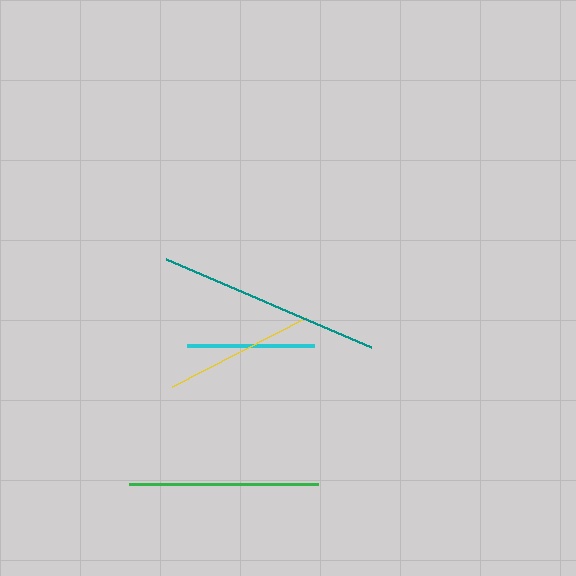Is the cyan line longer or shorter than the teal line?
The teal line is longer than the cyan line.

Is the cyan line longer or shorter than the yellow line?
The yellow line is longer than the cyan line.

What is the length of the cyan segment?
The cyan segment is approximately 126 pixels long.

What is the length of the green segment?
The green segment is approximately 188 pixels long.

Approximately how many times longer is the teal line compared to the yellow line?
The teal line is approximately 1.5 times the length of the yellow line.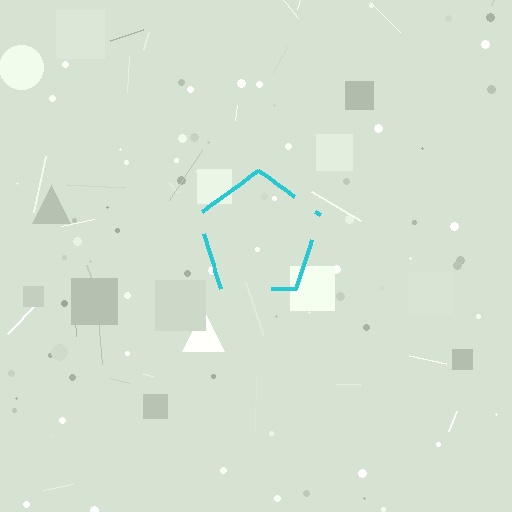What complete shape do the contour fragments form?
The contour fragments form a pentagon.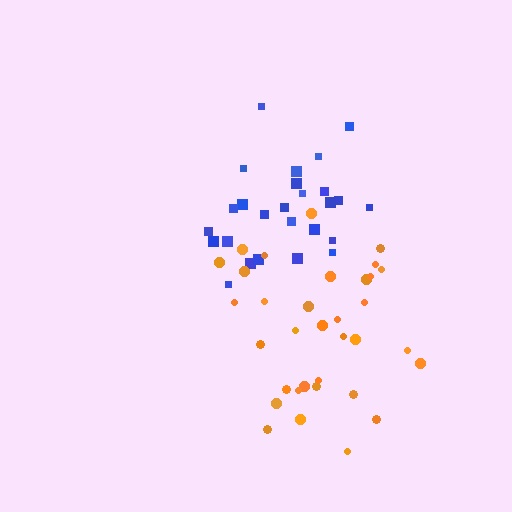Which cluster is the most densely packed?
Orange.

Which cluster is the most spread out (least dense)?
Blue.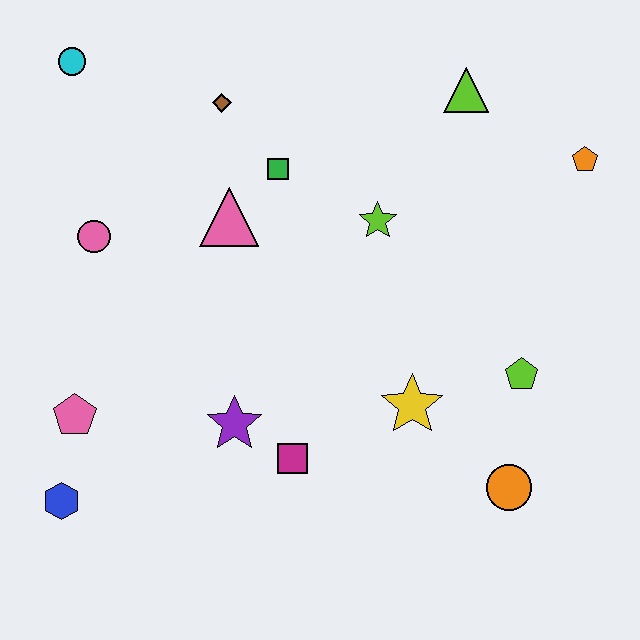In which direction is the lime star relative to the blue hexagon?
The lime star is to the right of the blue hexagon.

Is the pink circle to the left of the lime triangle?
Yes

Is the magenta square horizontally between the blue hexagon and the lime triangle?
Yes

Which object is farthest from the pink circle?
The orange pentagon is farthest from the pink circle.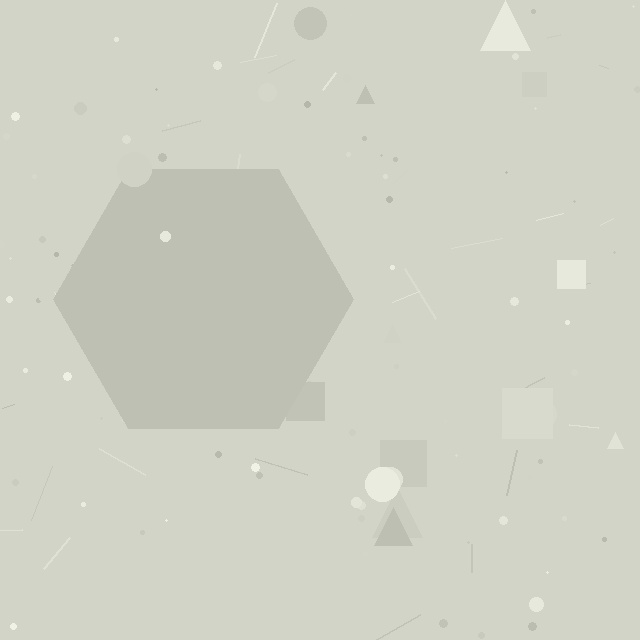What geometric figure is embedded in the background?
A hexagon is embedded in the background.